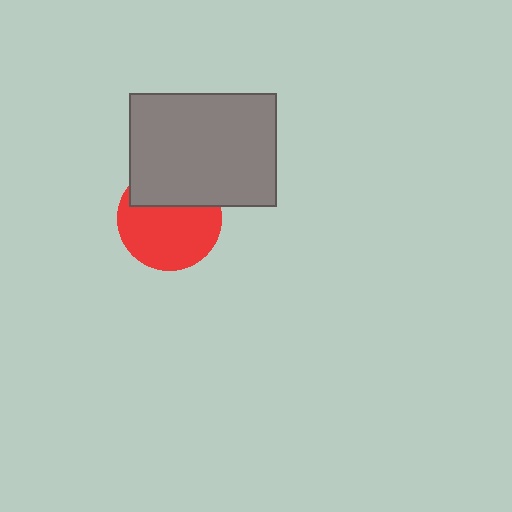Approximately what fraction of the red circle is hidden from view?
Roughly 35% of the red circle is hidden behind the gray rectangle.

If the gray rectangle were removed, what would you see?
You would see the complete red circle.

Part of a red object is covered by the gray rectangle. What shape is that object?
It is a circle.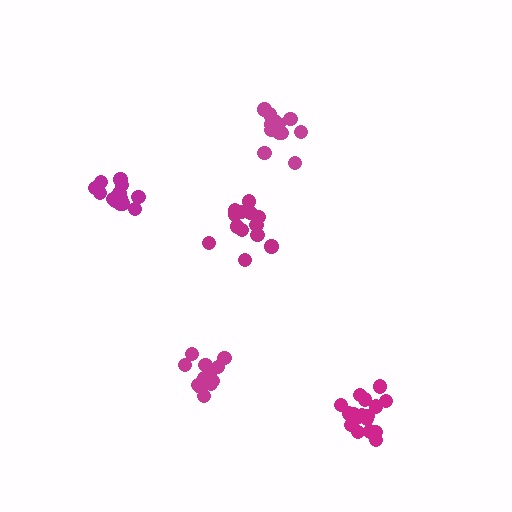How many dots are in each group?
Group 1: 13 dots, Group 2: 13 dots, Group 3: 13 dots, Group 4: 17 dots, Group 5: 13 dots (69 total).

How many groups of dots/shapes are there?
There are 5 groups.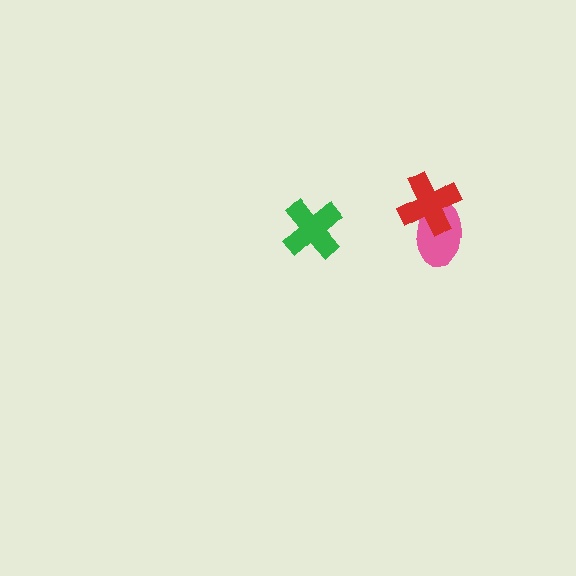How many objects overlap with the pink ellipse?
1 object overlaps with the pink ellipse.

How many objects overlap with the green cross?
0 objects overlap with the green cross.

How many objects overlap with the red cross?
1 object overlaps with the red cross.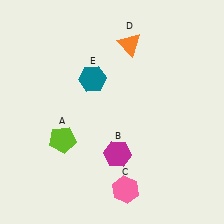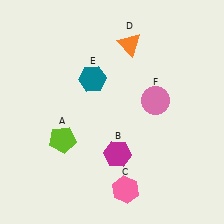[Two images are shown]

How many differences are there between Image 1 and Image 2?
There is 1 difference between the two images.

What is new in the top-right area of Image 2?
A pink circle (F) was added in the top-right area of Image 2.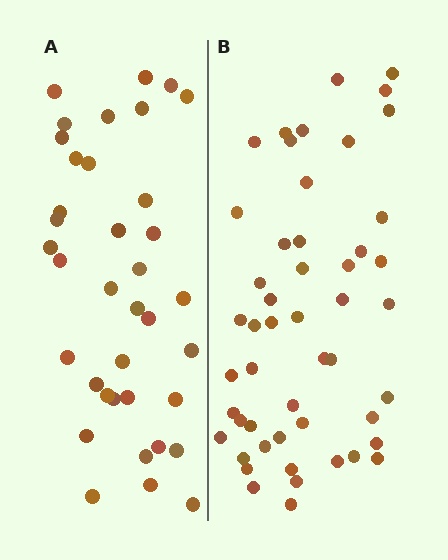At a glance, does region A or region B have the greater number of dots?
Region B (the right region) has more dots.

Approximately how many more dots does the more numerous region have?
Region B has approximately 15 more dots than region A.